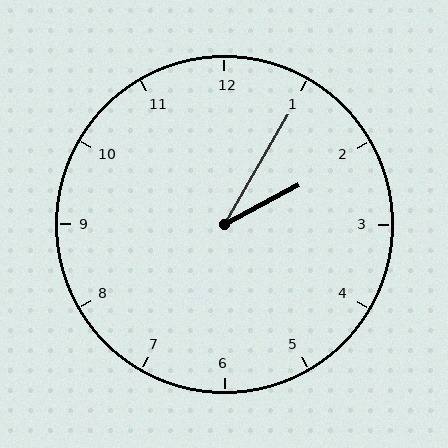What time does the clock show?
2:05.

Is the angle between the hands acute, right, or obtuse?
It is acute.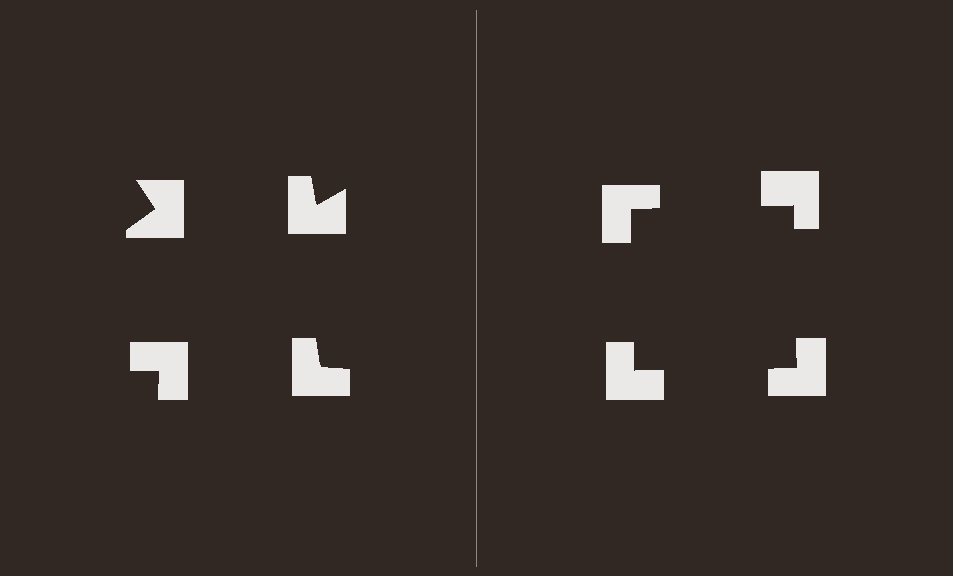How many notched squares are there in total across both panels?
8 — 4 on each side.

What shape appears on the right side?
An illusory square.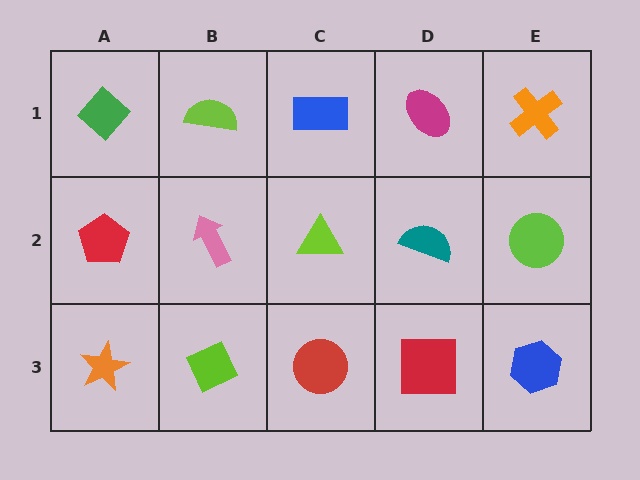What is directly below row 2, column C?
A red circle.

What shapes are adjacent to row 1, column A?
A red pentagon (row 2, column A), a lime semicircle (row 1, column B).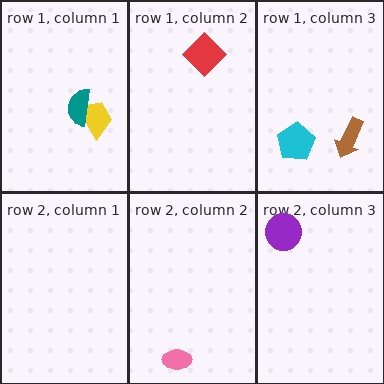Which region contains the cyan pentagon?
The row 1, column 3 region.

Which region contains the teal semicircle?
The row 1, column 1 region.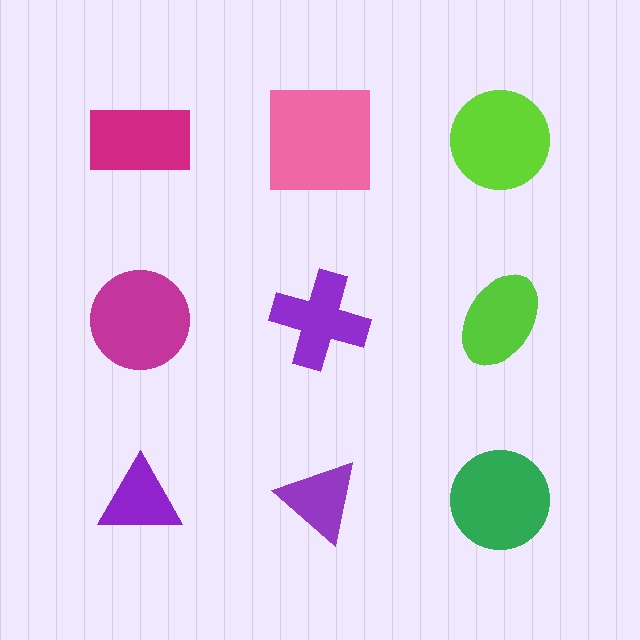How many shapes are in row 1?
3 shapes.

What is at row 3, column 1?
A purple triangle.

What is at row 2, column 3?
A lime ellipse.